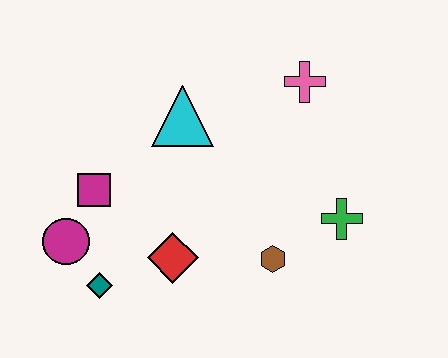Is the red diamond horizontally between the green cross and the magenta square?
Yes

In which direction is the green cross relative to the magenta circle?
The green cross is to the right of the magenta circle.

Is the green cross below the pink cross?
Yes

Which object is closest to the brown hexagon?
The green cross is closest to the brown hexagon.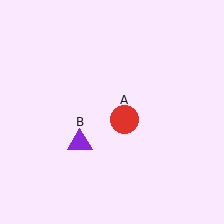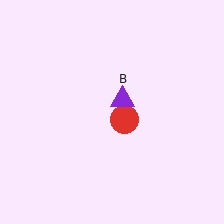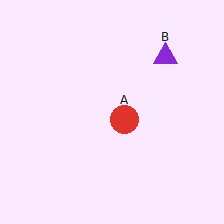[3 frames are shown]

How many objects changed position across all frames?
1 object changed position: purple triangle (object B).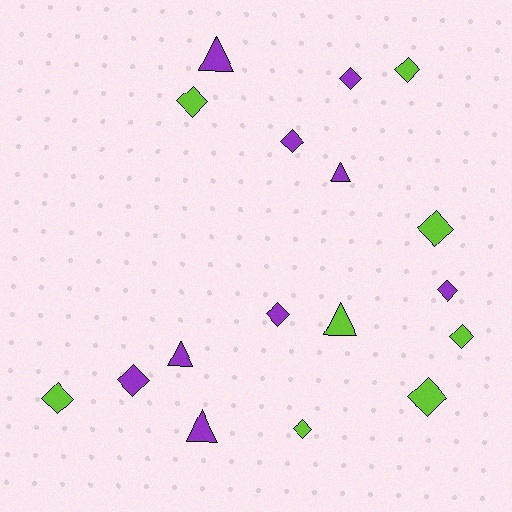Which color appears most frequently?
Purple, with 9 objects.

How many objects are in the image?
There are 17 objects.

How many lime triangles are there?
There is 1 lime triangle.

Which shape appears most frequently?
Diamond, with 12 objects.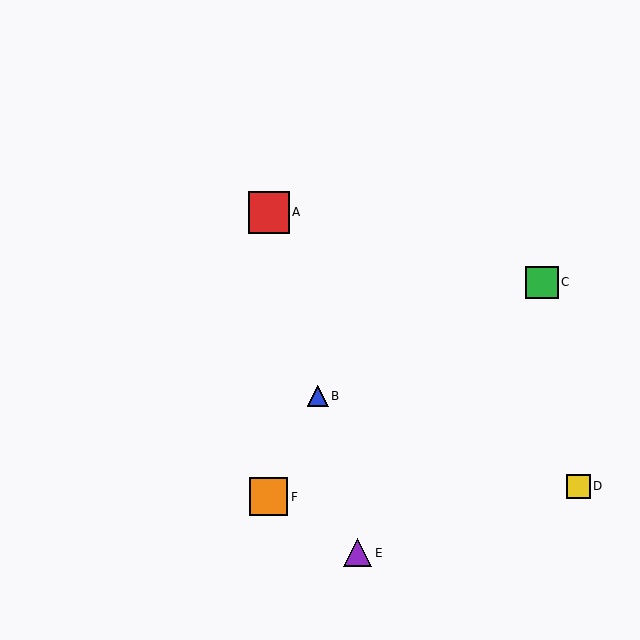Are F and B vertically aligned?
No, F is at x≈269 and B is at x≈318.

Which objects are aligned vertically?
Objects A, F are aligned vertically.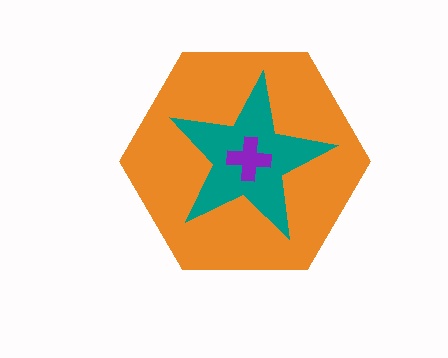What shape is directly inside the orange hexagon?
The teal star.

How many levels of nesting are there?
3.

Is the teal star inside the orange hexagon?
Yes.